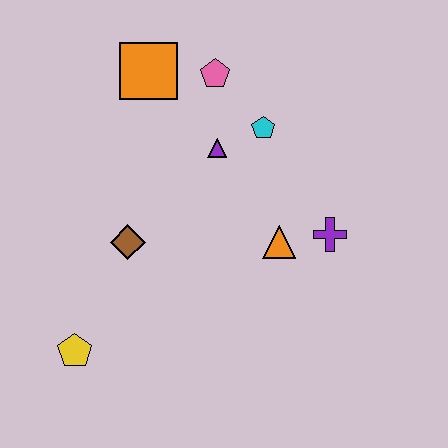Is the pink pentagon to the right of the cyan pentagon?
No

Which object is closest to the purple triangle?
The cyan pentagon is closest to the purple triangle.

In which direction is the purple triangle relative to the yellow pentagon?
The purple triangle is above the yellow pentagon.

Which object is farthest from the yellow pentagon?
The pink pentagon is farthest from the yellow pentagon.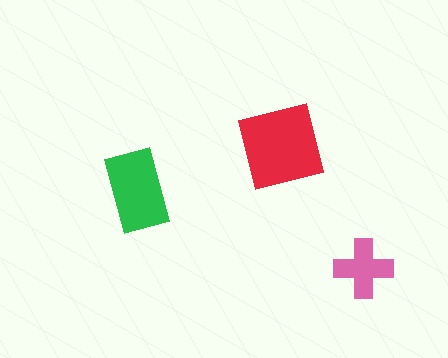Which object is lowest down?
The pink cross is bottommost.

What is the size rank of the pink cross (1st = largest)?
3rd.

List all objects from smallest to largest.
The pink cross, the green rectangle, the red square.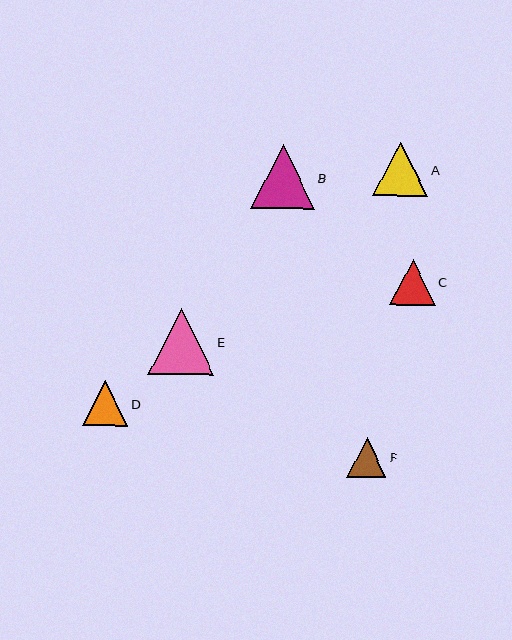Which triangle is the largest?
Triangle E is the largest with a size of approximately 65 pixels.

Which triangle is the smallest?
Triangle F is the smallest with a size of approximately 39 pixels.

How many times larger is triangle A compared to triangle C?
Triangle A is approximately 1.2 times the size of triangle C.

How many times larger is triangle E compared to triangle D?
Triangle E is approximately 1.5 times the size of triangle D.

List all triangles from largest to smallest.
From largest to smallest: E, B, A, C, D, F.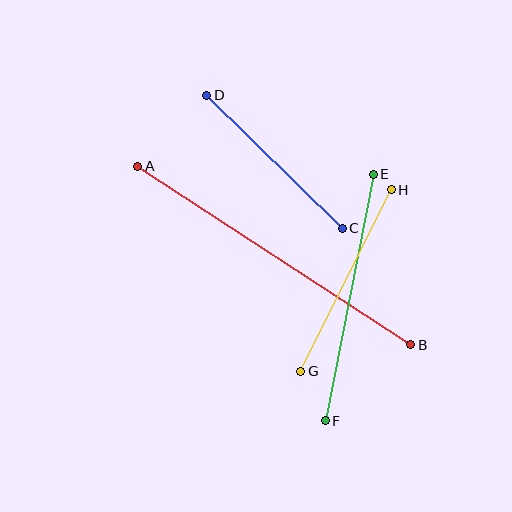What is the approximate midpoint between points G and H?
The midpoint is at approximately (346, 280) pixels.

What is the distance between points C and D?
The distance is approximately 190 pixels.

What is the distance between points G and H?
The distance is approximately 202 pixels.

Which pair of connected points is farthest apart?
Points A and B are farthest apart.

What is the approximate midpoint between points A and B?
The midpoint is at approximately (274, 256) pixels.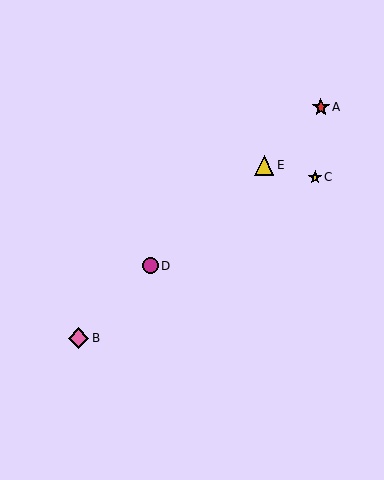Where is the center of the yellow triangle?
The center of the yellow triangle is at (264, 165).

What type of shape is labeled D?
Shape D is a magenta circle.